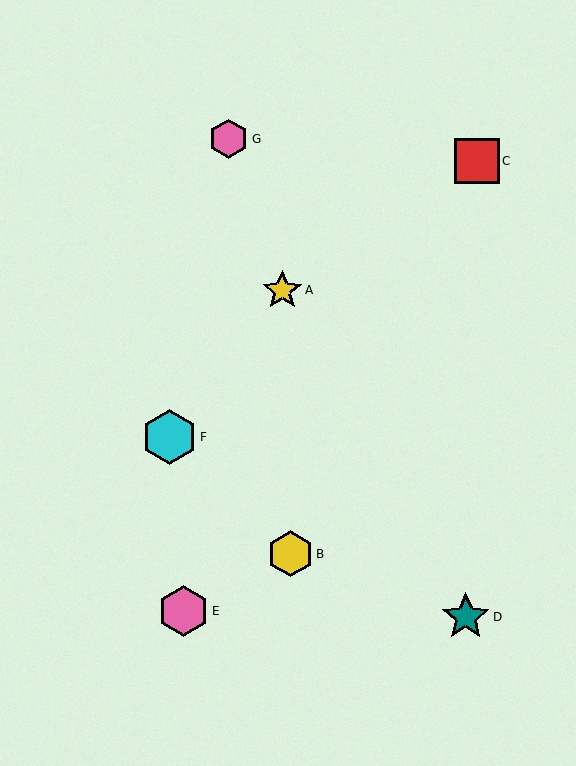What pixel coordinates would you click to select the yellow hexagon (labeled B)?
Click at (290, 554) to select the yellow hexagon B.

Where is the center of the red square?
The center of the red square is at (477, 161).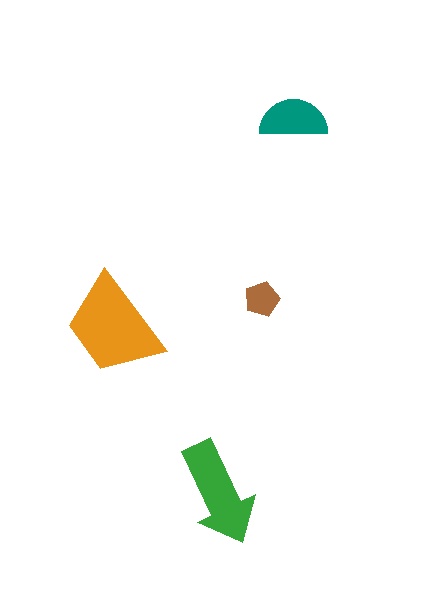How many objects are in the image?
There are 4 objects in the image.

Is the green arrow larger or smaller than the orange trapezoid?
Smaller.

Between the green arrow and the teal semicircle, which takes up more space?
The green arrow.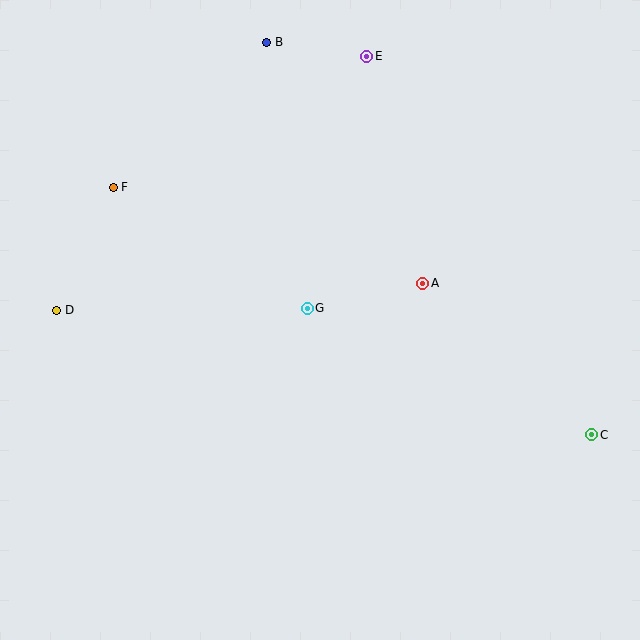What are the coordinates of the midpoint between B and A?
The midpoint between B and A is at (345, 163).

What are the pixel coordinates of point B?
Point B is at (267, 42).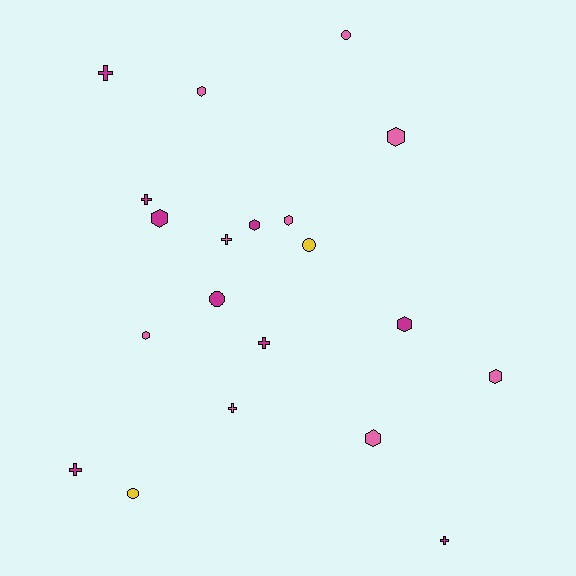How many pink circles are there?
There is 1 pink circle.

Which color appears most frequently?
Magenta, with 9 objects.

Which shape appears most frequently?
Hexagon, with 9 objects.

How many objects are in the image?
There are 20 objects.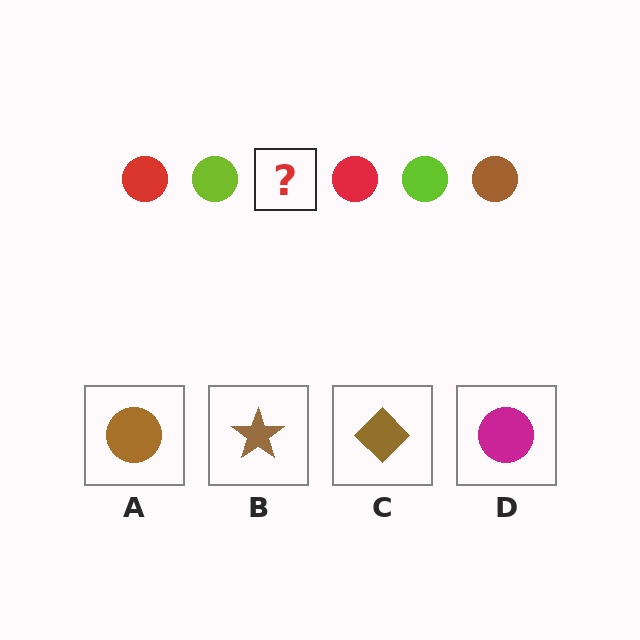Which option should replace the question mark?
Option A.